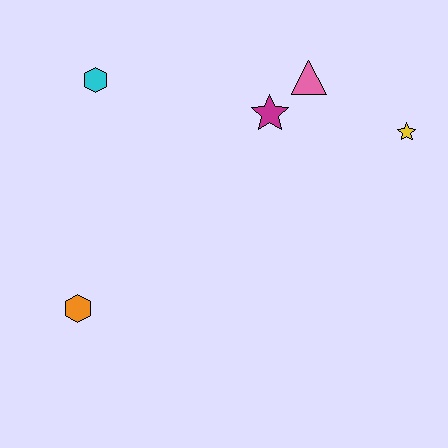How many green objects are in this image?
There are no green objects.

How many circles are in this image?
There are no circles.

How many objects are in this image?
There are 5 objects.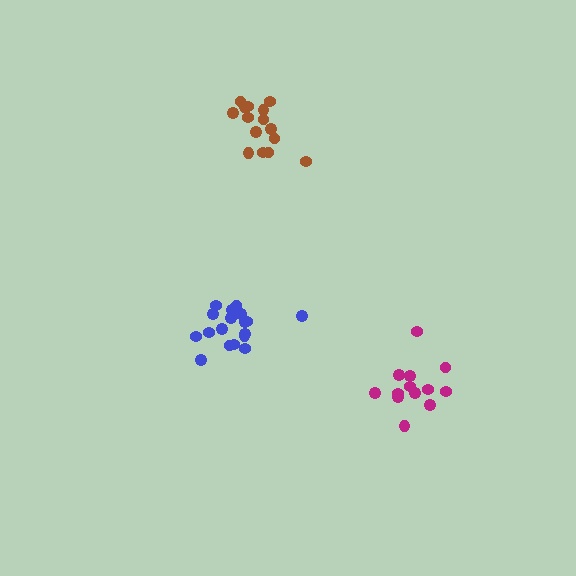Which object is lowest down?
The magenta cluster is bottommost.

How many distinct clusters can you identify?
There are 3 distinct clusters.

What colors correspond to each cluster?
The clusters are colored: blue, brown, magenta.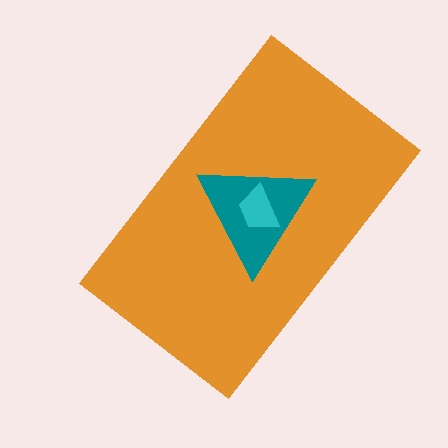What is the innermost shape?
The cyan trapezoid.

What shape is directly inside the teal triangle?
The cyan trapezoid.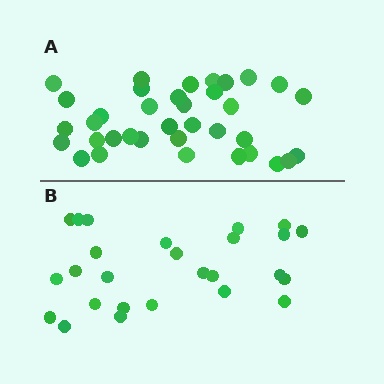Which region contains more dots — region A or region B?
Region A (the top region) has more dots.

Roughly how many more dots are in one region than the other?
Region A has roughly 10 or so more dots than region B.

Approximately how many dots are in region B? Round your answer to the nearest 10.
About 30 dots. (The exact count is 26, which rounds to 30.)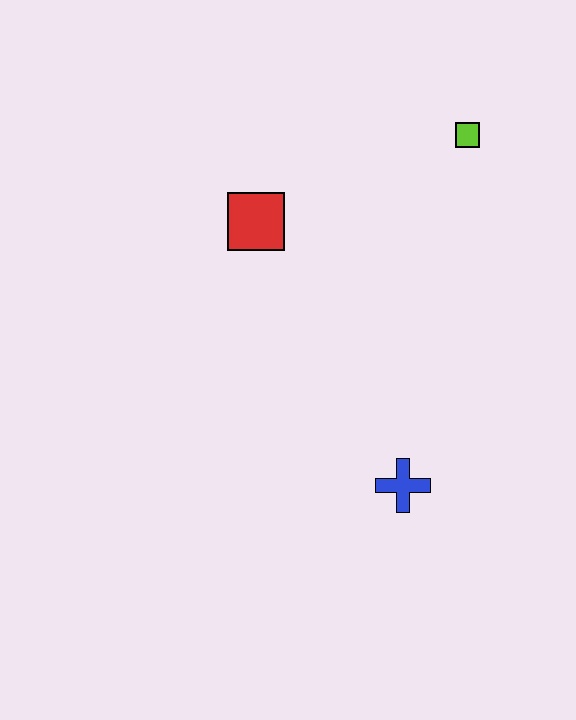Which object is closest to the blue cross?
The red square is closest to the blue cross.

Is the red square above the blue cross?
Yes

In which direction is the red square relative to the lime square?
The red square is to the left of the lime square.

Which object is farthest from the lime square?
The blue cross is farthest from the lime square.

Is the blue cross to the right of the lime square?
No